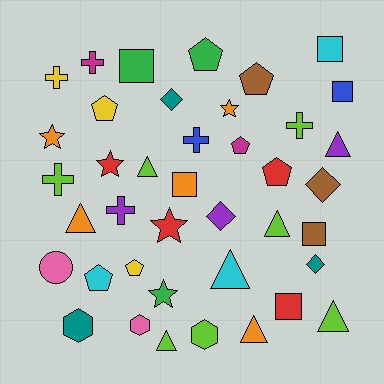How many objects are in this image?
There are 40 objects.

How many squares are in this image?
There are 6 squares.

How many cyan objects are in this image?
There are 3 cyan objects.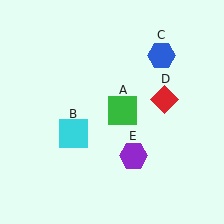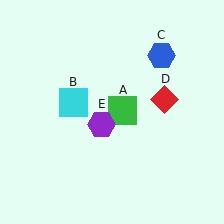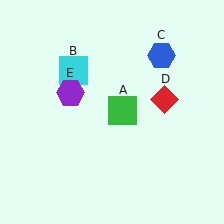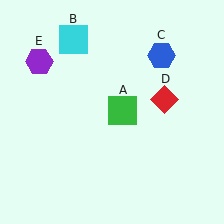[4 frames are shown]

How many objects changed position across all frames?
2 objects changed position: cyan square (object B), purple hexagon (object E).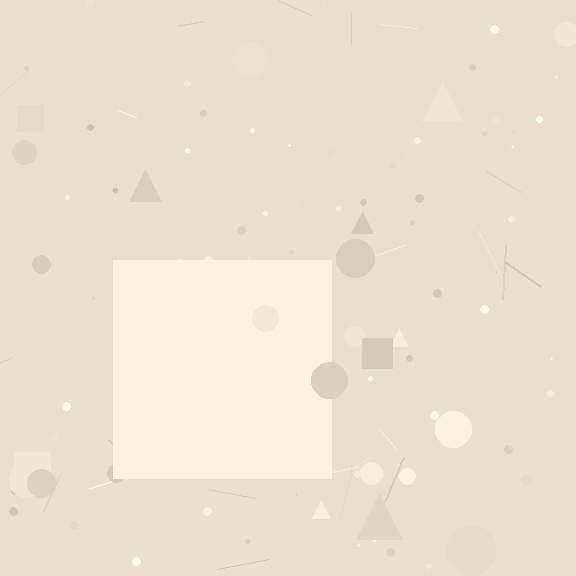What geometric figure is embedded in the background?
A square is embedded in the background.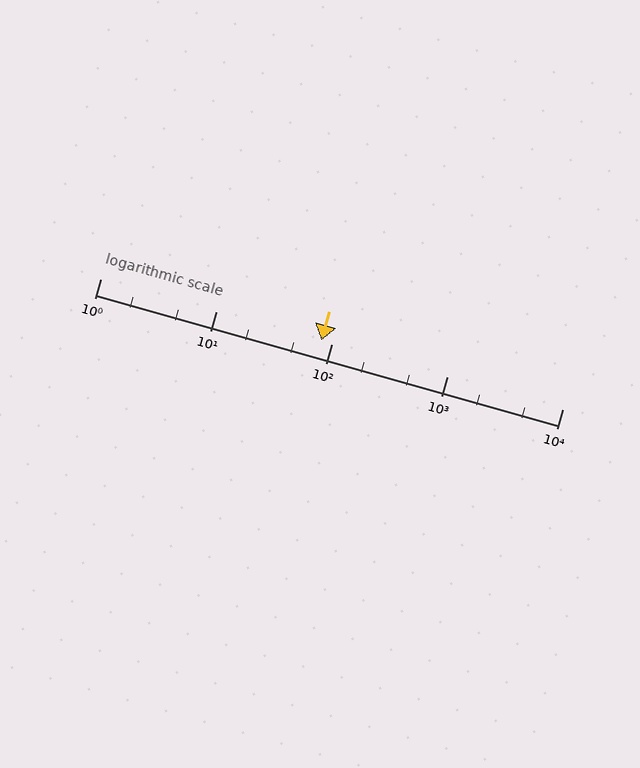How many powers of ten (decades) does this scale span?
The scale spans 4 decades, from 1 to 10000.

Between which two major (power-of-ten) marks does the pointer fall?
The pointer is between 10 and 100.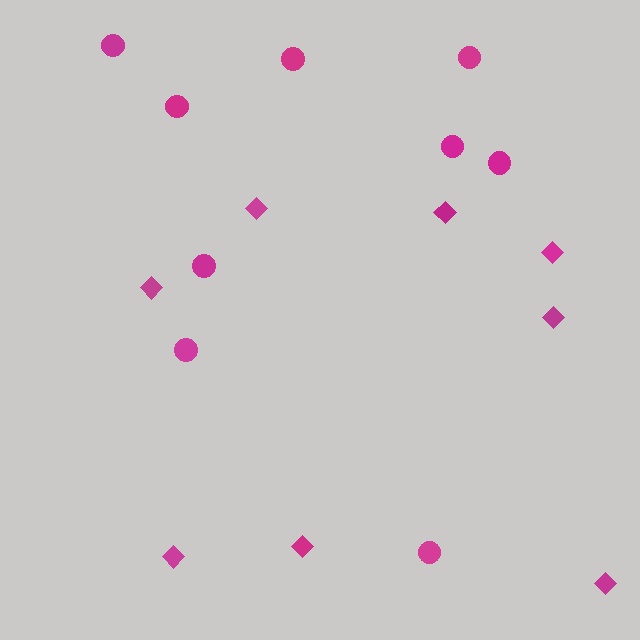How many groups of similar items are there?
There are 2 groups: one group of diamonds (8) and one group of circles (9).